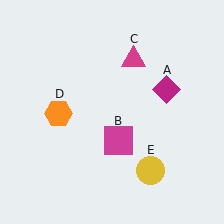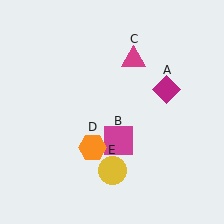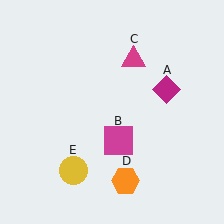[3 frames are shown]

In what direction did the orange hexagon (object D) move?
The orange hexagon (object D) moved down and to the right.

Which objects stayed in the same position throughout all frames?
Magenta diamond (object A) and magenta square (object B) and magenta triangle (object C) remained stationary.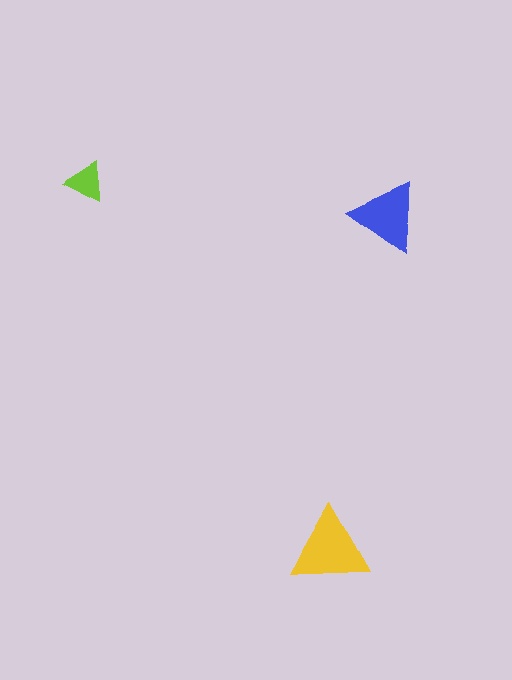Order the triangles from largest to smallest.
the yellow one, the blue one, the lime one.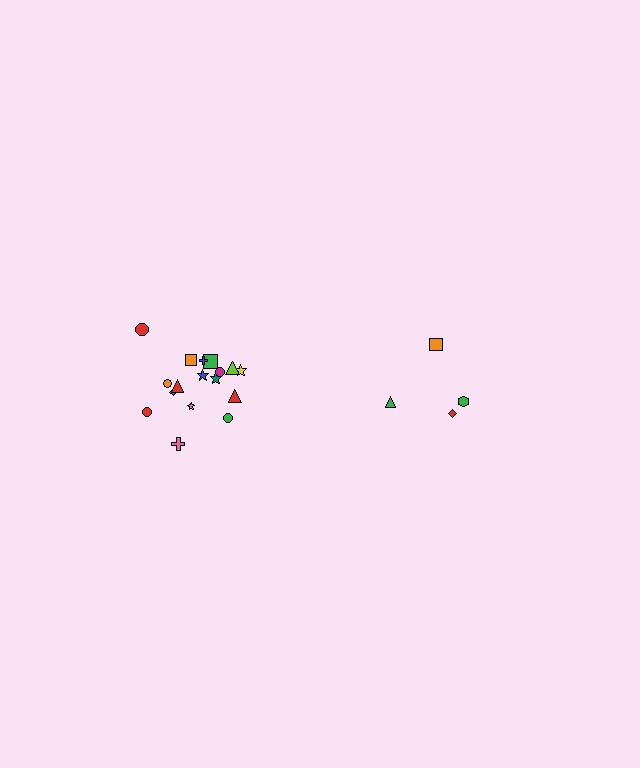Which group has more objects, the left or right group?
The left group.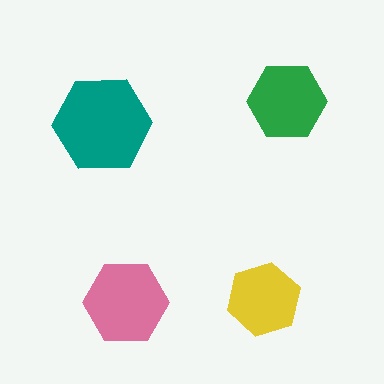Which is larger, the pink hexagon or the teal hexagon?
The teal one.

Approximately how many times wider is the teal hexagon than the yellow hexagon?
About 1.5 times wider.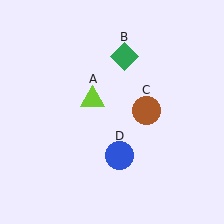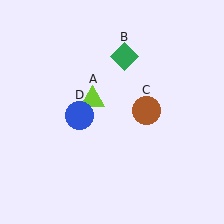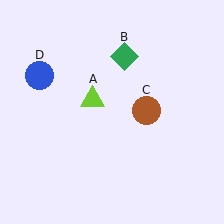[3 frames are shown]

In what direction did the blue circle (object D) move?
The blue circle (object D) moved up and to the left.